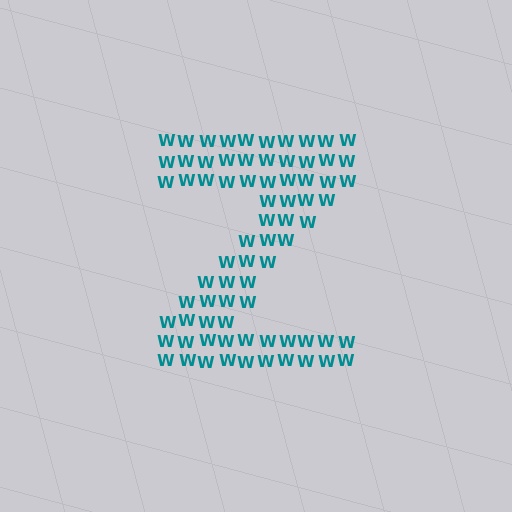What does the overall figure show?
The overall figure shows the letter Z.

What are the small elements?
The small elements are letter W's.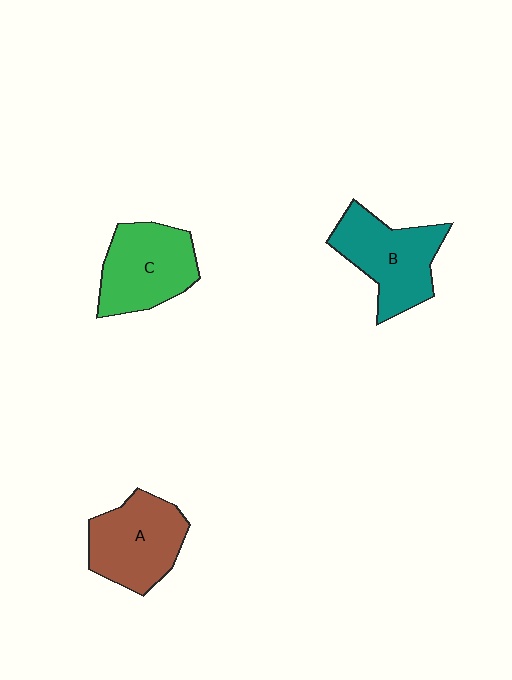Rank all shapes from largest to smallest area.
From largest to smallest: B (teal), A (brown), C (green).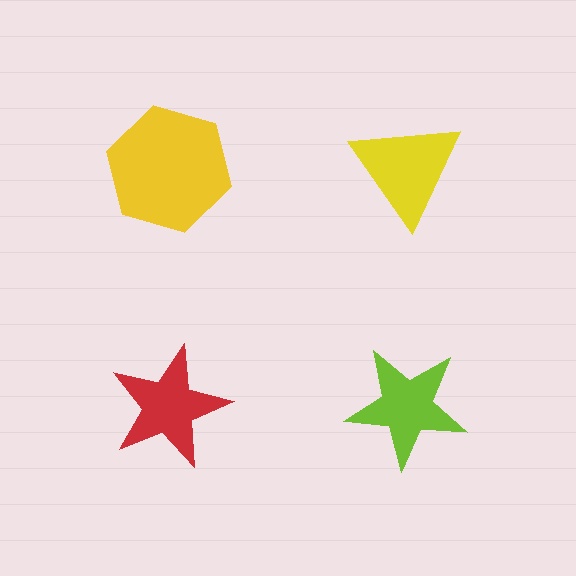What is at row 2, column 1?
A red star.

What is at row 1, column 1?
A yellow hexagon.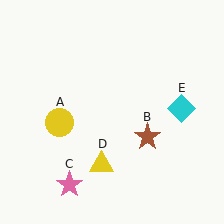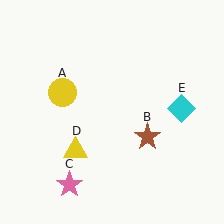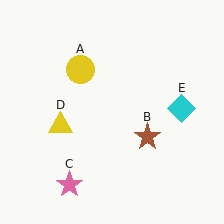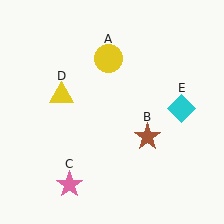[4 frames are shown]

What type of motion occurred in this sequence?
The yellow circle (object A), yellow triangle (object D) rotated clockwise around the center of the scene.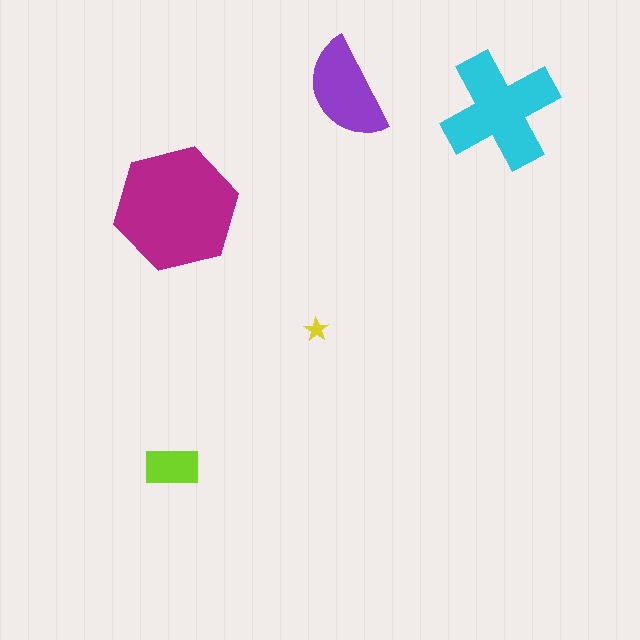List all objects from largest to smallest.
The magenta hexagon, the cyan cross, the purple semicircle, the lime rectangle, the yellow star.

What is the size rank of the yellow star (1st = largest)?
5th.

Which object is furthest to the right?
The cyan cross is rightmost.